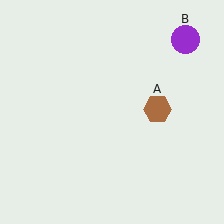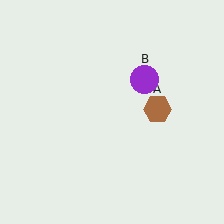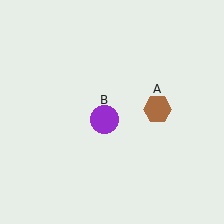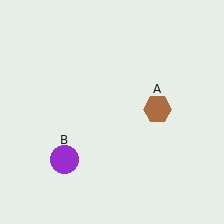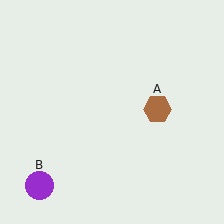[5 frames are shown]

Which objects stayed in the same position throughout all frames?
Brown hexagon (object A) remained stationary.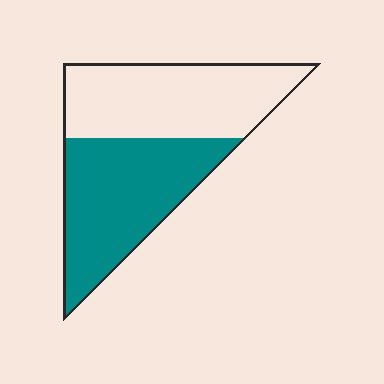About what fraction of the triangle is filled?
About one half (1/2).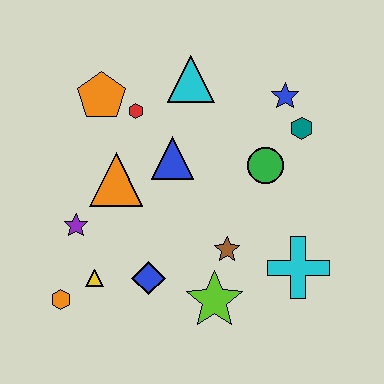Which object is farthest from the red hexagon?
The cyan cross is farthest from the red hexagon.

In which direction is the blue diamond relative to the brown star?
The blue diamond is to the left of the brown star.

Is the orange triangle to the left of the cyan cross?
Yes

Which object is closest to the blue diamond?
The yellow triangle is closest to the blue diamond.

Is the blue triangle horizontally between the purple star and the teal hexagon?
Yes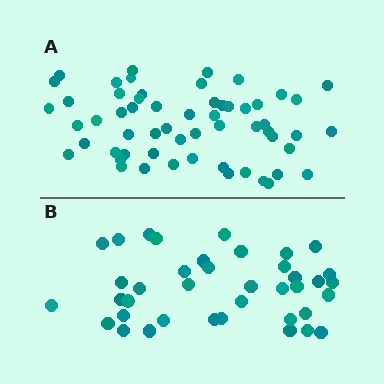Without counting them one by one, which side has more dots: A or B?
Region A (the top region) has more dots.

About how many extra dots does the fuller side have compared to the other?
Region A has approximately 20 more dots than region B.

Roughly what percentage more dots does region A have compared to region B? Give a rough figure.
About 50% more.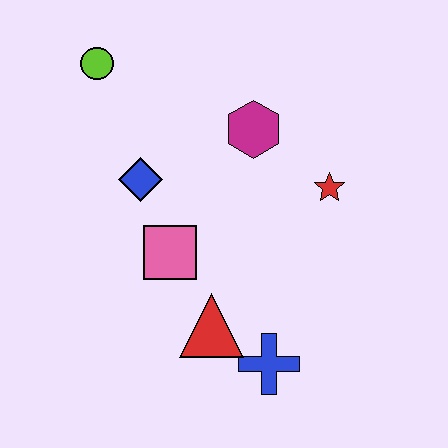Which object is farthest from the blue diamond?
The blue cross is farthest from the blue diamond.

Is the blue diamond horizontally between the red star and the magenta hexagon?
No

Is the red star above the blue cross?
Yes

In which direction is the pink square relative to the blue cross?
The pink square is above the blue cross.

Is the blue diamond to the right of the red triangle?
No